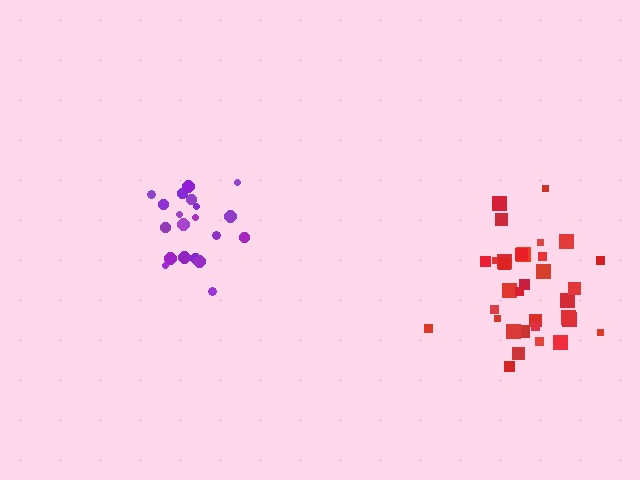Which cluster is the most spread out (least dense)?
Red.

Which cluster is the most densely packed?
Purple.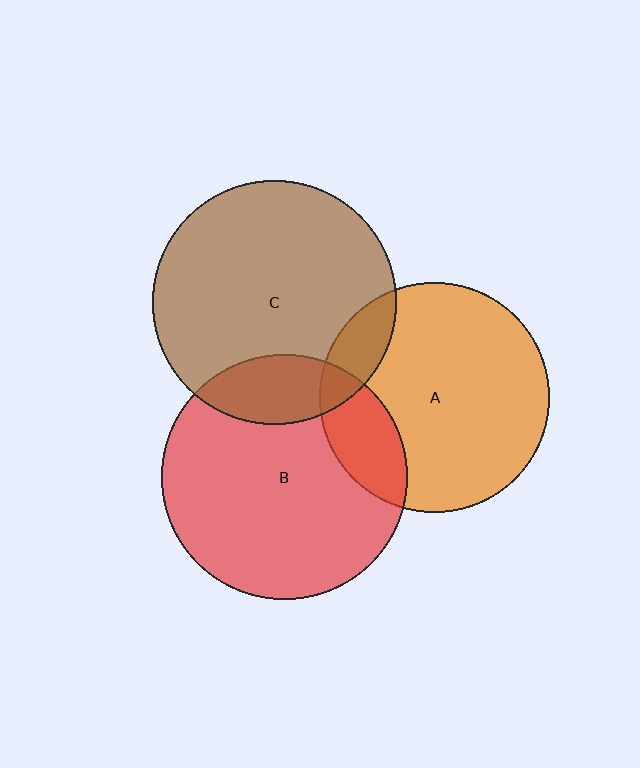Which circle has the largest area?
Circle B (red).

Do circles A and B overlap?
Yes.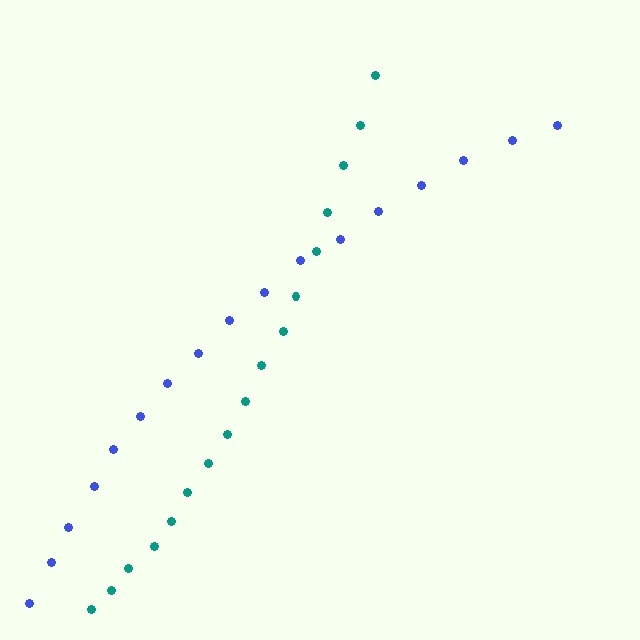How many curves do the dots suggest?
There are 2 distinct paths.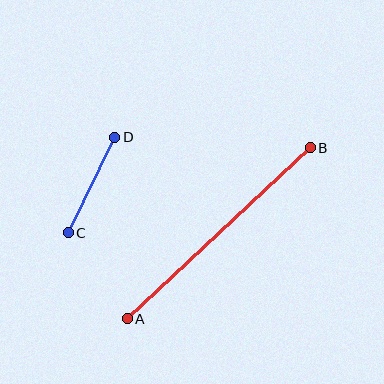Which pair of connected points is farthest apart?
Points A and B are farthest apart.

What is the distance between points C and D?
The distance is approximately 106 pixels.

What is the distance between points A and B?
The distance is approximately 251 pixels.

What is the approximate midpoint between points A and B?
The midpoint is at approximately (219, 233) pixels.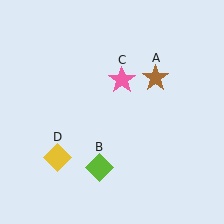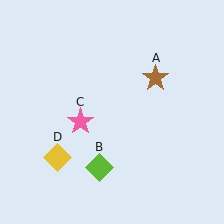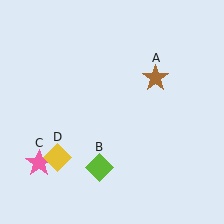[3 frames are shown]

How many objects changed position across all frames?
1 object changed position: pink star (object C).